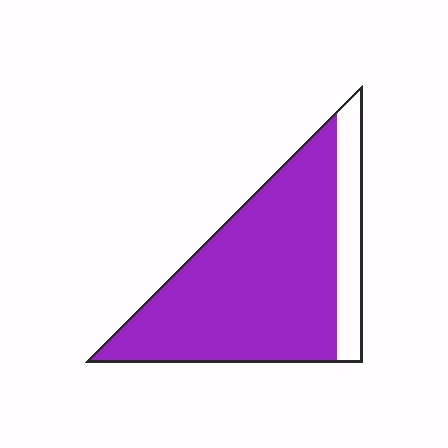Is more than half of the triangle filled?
Yes.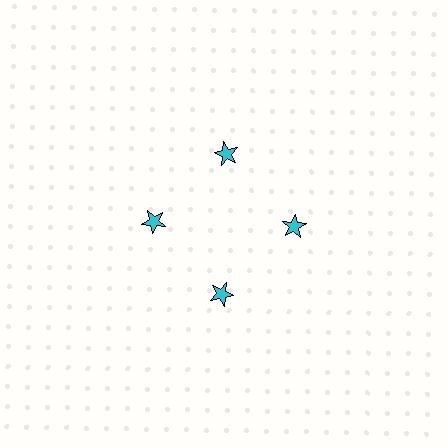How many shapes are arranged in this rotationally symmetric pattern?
There are 4 shapes, arranged in 4 groups of 1.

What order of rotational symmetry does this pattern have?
This pattern has 4-fold rotational symmetry.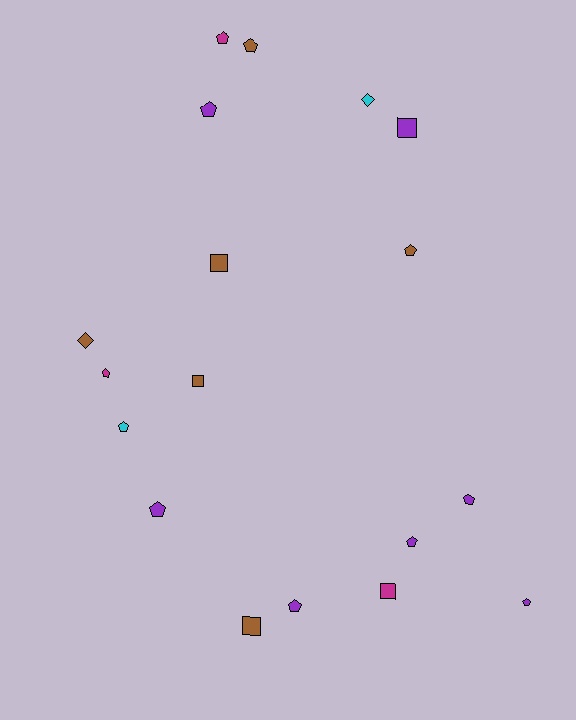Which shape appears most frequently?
Pentagon, with 11 objects.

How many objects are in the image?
There are 18 objects.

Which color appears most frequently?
Purple, with 7 objects.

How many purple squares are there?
There is 1 purple square.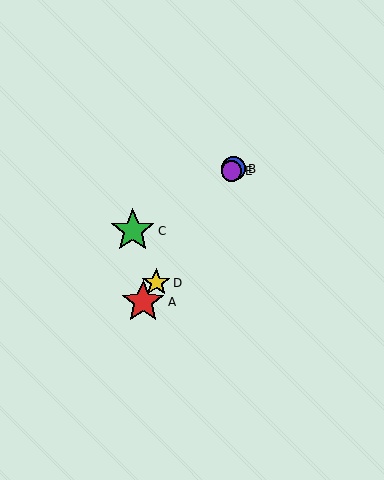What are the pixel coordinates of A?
Object A is at (143, 302).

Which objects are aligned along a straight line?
Objects A, B, D, E are aligned along a straight line.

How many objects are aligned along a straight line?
4 objects (A, B, D, E) are aligned along a straight line.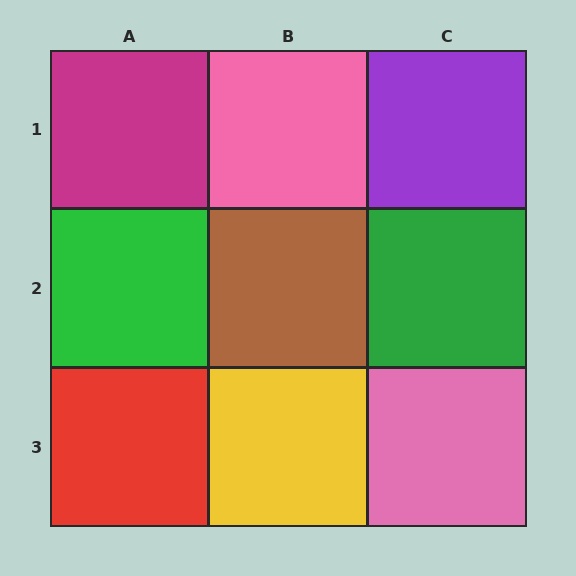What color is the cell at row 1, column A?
Magenta.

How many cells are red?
1 cell is red.